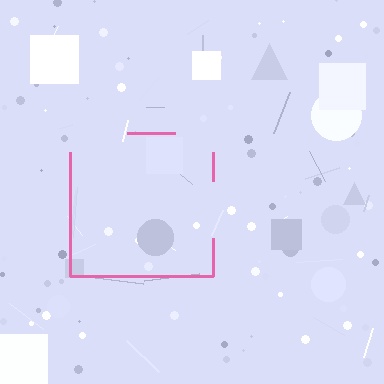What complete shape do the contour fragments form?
The contour fragments form a square.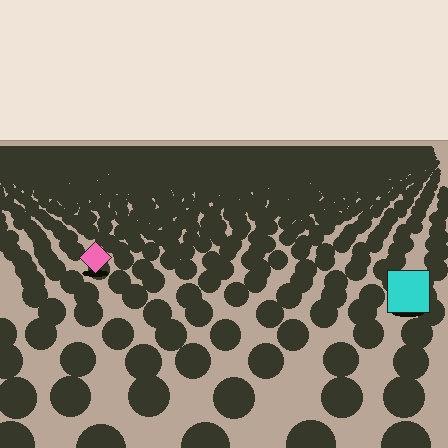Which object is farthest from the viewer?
The pink diamond is farthest from the viewer. It appears smaller and the ground texture around it is denser.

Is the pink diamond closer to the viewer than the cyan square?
No. The cyan square is closer — you can tell from the texture gradient: the ground texture is coarser near it.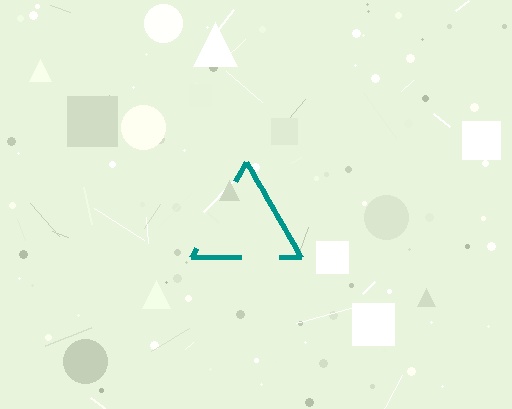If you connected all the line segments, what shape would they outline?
They would outline a triangle.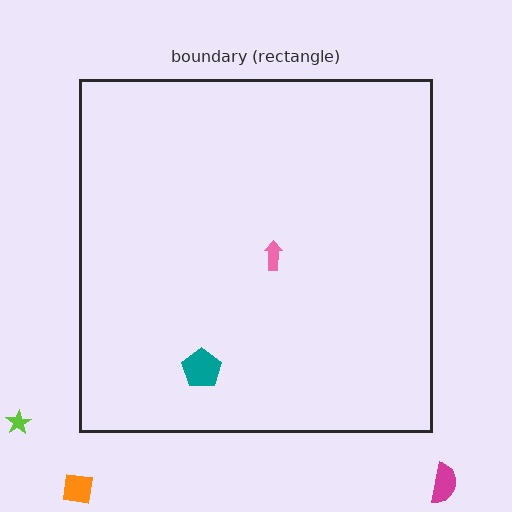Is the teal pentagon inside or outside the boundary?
Inside.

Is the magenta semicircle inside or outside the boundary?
Outside.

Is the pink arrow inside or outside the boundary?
Inside.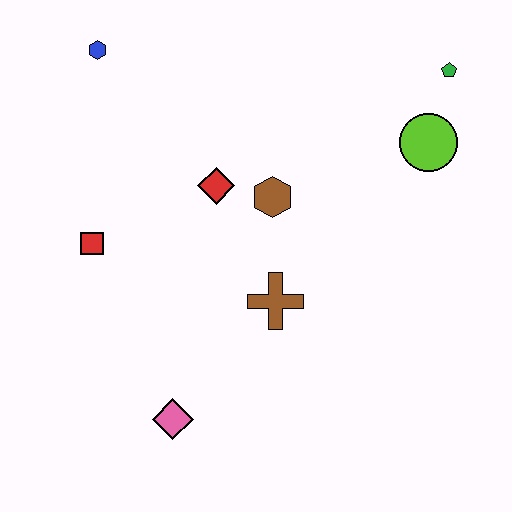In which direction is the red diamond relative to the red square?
The red diamond is to the right of the red square.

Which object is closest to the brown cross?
The brown hexagon is closest to the brown cross.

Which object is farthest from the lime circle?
The pink diamond is farthest from the lime circle.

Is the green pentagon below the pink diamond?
No